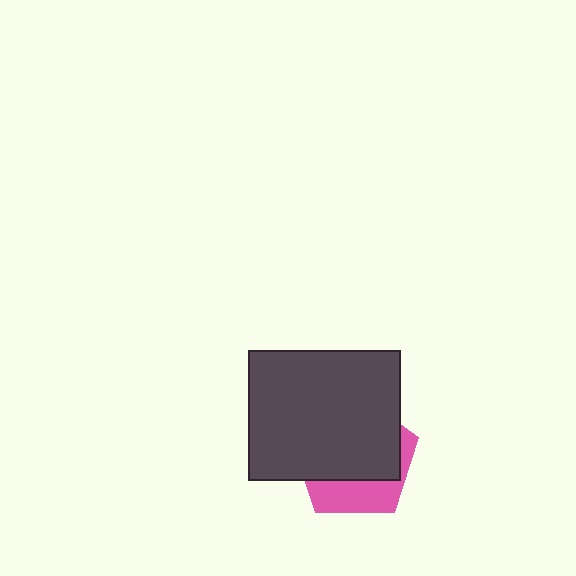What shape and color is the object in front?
The object in front is a dark gray rectangle.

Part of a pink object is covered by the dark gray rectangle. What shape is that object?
It is a pentagon.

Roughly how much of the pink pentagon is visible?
A small part of it is visible (roughly 31%).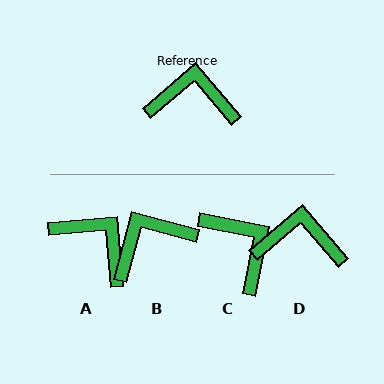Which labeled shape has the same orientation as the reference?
D.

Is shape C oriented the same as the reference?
No, it is off by about 52 degrees.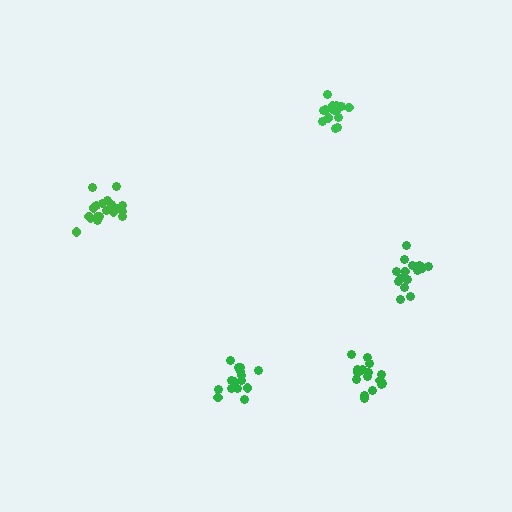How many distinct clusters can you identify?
There are 5 distinct clusters.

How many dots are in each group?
Group 1: 15 dots, Group 2: 19 dots, Group 3: 15 dots, Group 4: 14 dots, Group 5: 17 dots (80 total).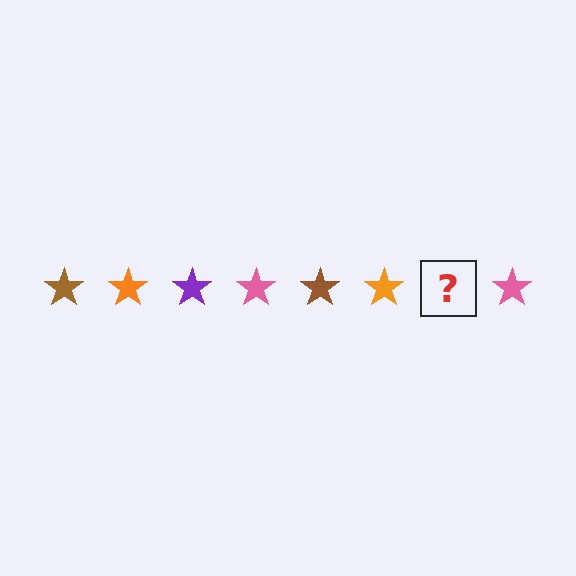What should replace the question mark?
The question mark should be replaced with a purple star.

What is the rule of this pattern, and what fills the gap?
The rule is that the pattern cycles through brown, orange, purple, pink stars. The gap should be filled with a purple star.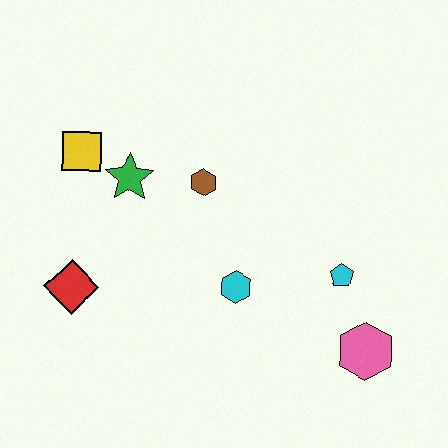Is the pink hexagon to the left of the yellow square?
No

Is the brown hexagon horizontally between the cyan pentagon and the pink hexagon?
No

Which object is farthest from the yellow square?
The pink hexagon is farthest from the yellow square.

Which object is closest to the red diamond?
The green star is closest to the red diamond.